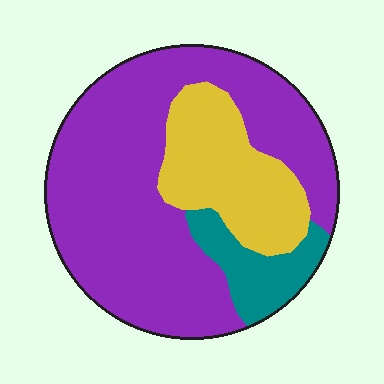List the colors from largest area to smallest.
From largest to smallest: purple, yellow, teal.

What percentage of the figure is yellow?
Yellow covers around 25% of the figure.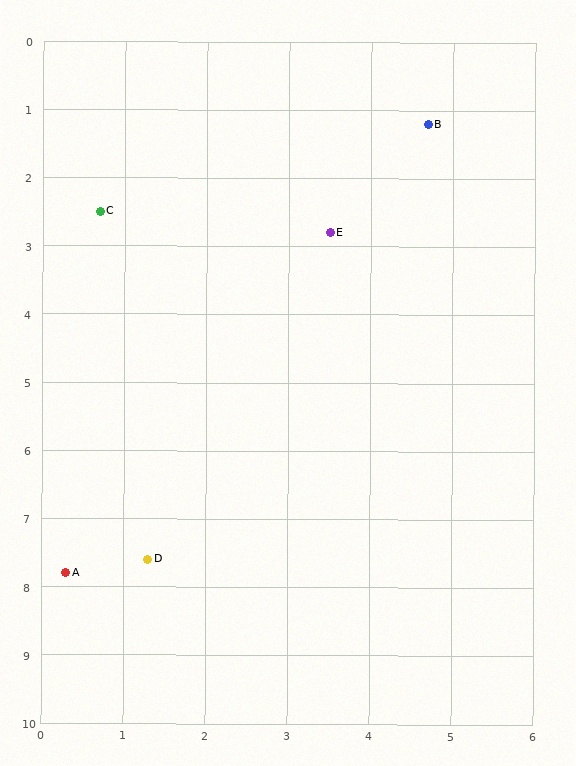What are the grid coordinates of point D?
Point D is at approximately (1.3, 7.6).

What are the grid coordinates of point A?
Point A is at approximately (0.3, 7.8).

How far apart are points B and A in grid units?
Points B and A are about 7.9 grid units apart.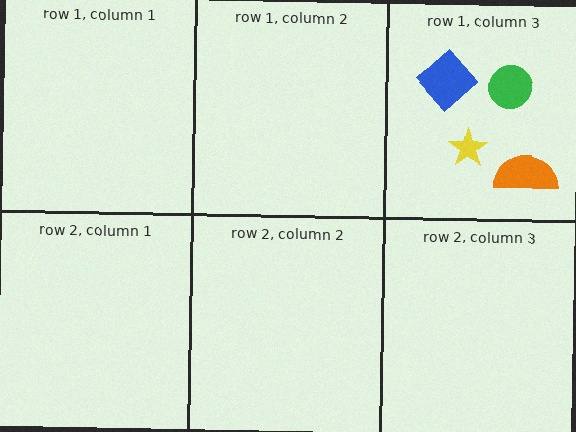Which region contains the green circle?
The row 1, column 3 region.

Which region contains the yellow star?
The row 1, column 3 region.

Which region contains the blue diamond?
The row 1, column 3 region.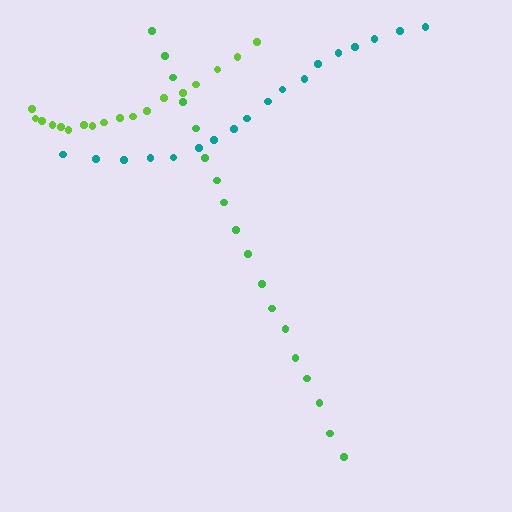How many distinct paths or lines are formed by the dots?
There are 3 distinct paths.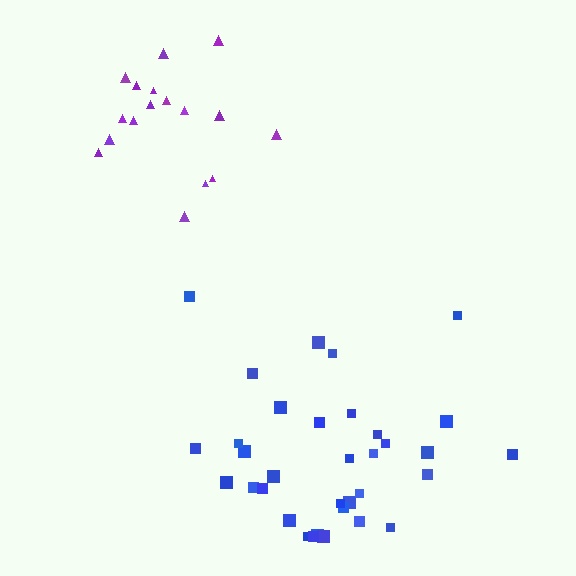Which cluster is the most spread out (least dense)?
Purple.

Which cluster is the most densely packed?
Blue.